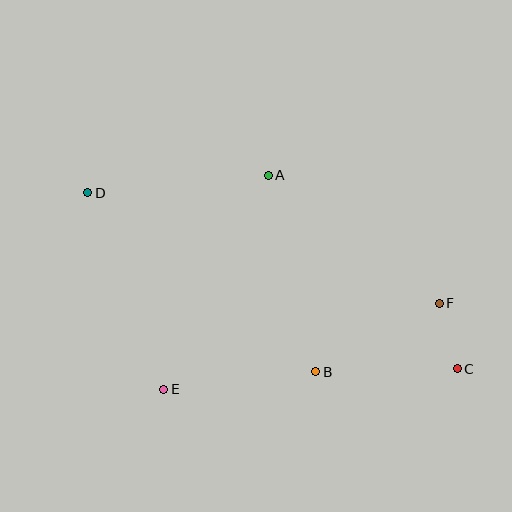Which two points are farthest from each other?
Points C and D are farthest from each other.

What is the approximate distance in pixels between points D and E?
The distance between D and E is approximately 211 pixels.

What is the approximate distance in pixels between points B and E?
The distance between B and E is approximately 153 pixels.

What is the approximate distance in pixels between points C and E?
The distance between C and E is approximately 294 pixels.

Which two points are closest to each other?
Points C and F are closest to each other.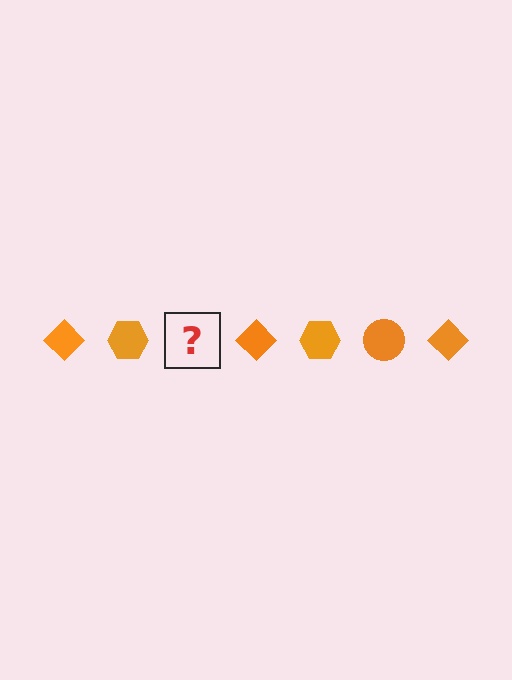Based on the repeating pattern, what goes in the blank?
The blank should be an orange circle.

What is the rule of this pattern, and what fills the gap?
The rule is that the pattern cycles through diamond, hexagon, circle shapes in orange. The gap should be filled with an orange circle.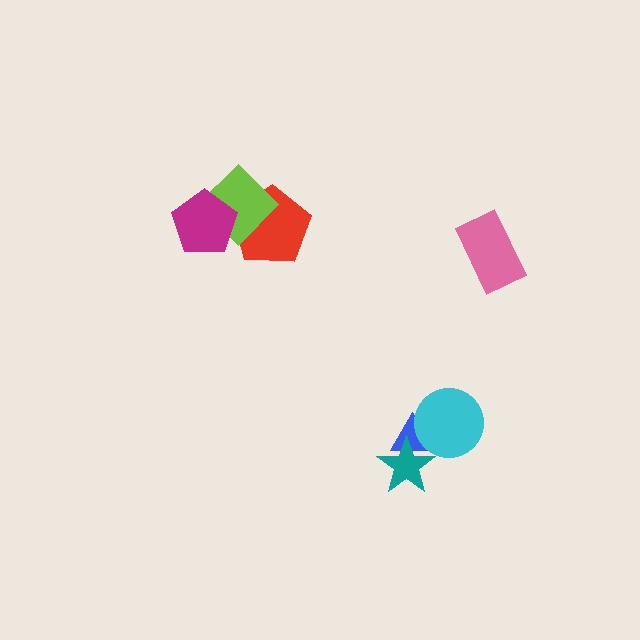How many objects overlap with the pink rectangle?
0 objects overlap with the pink rectangle.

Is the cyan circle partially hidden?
No, no other shape covers it.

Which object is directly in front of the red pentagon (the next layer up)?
The lime diamond is directly in front of the red pentagon.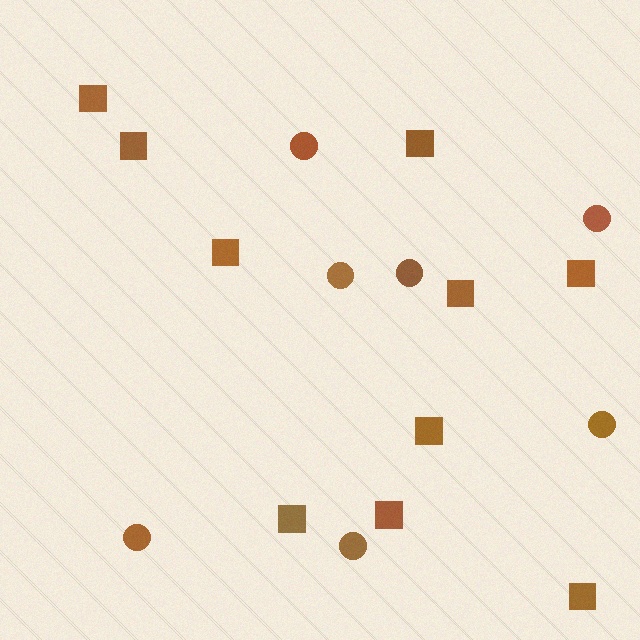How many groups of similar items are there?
There are 2 groups: one group of squares (10) and one group of circles (7).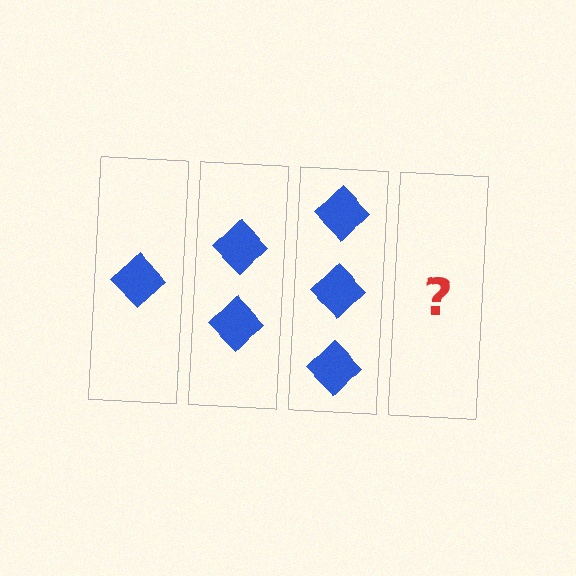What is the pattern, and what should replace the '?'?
The pattern is that each step adds one more diamond. The '?' should be 4 diamonds.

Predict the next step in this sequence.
The next step is 4 diamonds.